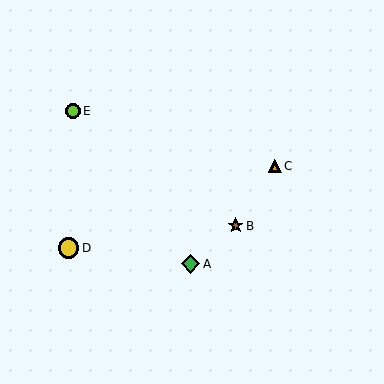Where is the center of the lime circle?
The center of the lime circle is at (73, 111).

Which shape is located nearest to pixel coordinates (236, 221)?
The brown star (labeled B) at (236, 226) is nearest to that location.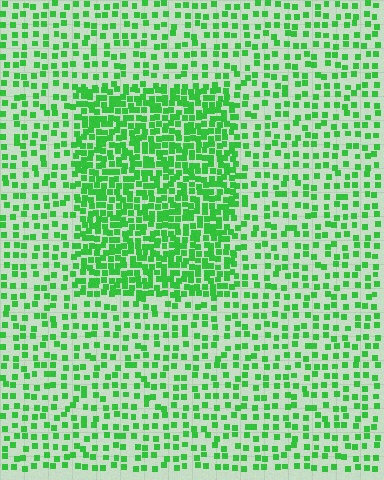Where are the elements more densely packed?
The elements are more densely packed inside the rectangle boundary.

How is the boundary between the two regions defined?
The boundary is defined by a change in element density (approximately 2.2x ratio). All elements are the same color, size, and shape.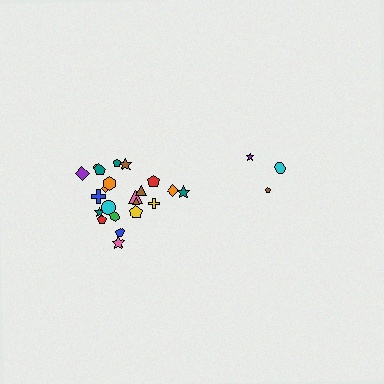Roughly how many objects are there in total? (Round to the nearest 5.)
Roughly 25 objects in total.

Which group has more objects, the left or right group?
The left group.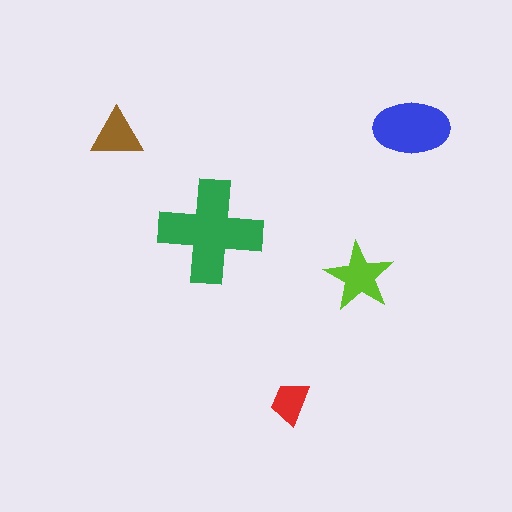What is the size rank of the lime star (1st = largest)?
3rd.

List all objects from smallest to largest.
The red trapezoid, the brown triangle, the lime star, the blue ellipse, the green cross.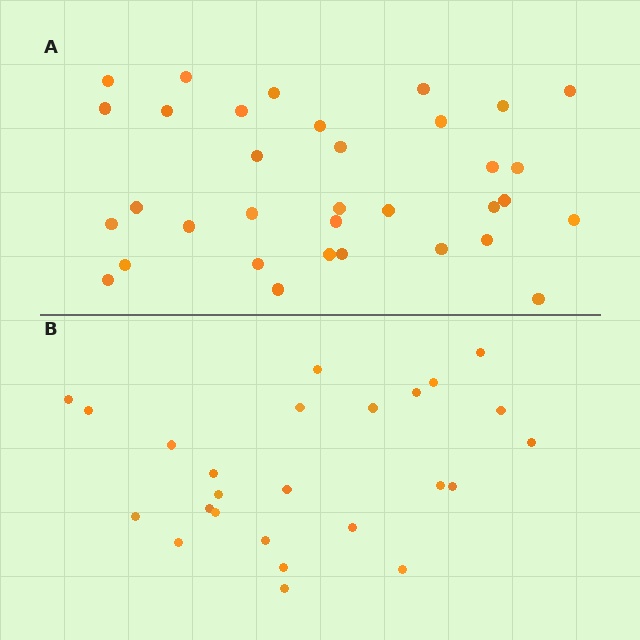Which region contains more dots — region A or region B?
Region A (the top region) has more dots.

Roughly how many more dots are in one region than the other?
Region A has roughly 8 or so more dots than region B.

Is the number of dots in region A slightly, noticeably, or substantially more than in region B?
Region A has noticeably more, but not dramatically so. The ratio is roughly 1.4 to 1.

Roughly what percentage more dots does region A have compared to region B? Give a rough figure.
About 35% more.